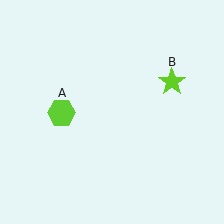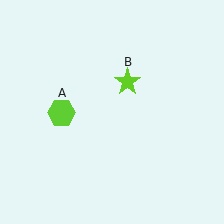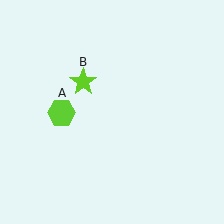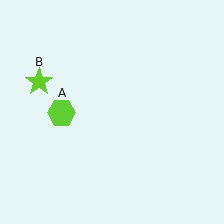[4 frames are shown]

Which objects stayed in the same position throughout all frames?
Lime hexagon (object A) remained stationary.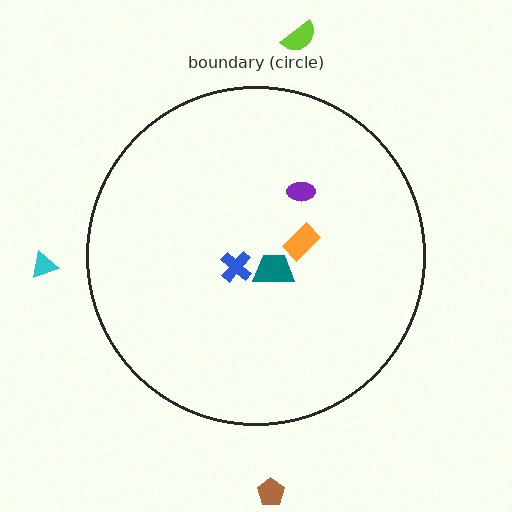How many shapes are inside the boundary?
4 inside, 3 outside.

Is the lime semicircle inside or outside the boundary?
Outside.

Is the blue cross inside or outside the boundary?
Inside.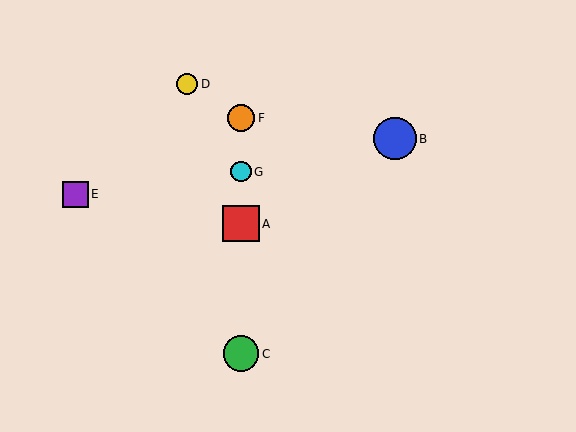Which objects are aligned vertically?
Objects A, C, F, G are aligned vertically.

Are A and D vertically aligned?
No, A is at x≈241 and D is at x≈187.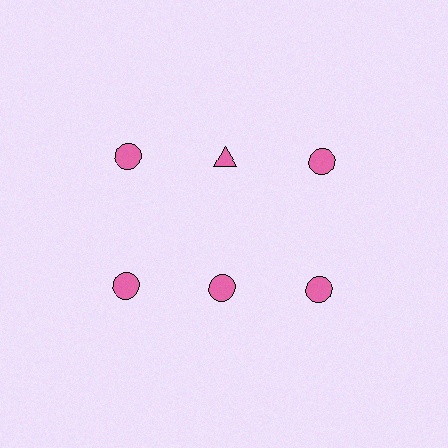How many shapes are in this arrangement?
There are 6 shapes arranged in a grid pattern.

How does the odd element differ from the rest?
It has a different shape: triangle instead of circle.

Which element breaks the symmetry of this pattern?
The pink triangle in the top row, second from left column breaks the symmetry. All other shapes are pink circles.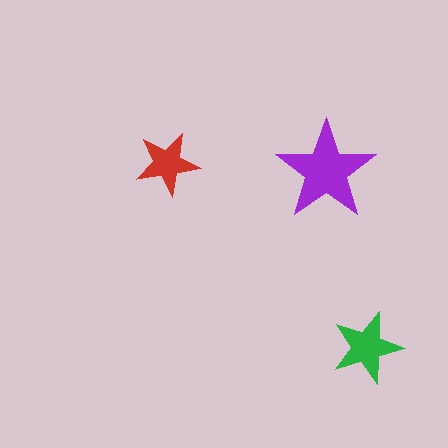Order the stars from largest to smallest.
the purple one, the green one, the red one.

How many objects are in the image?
There are 3 objects in the image.